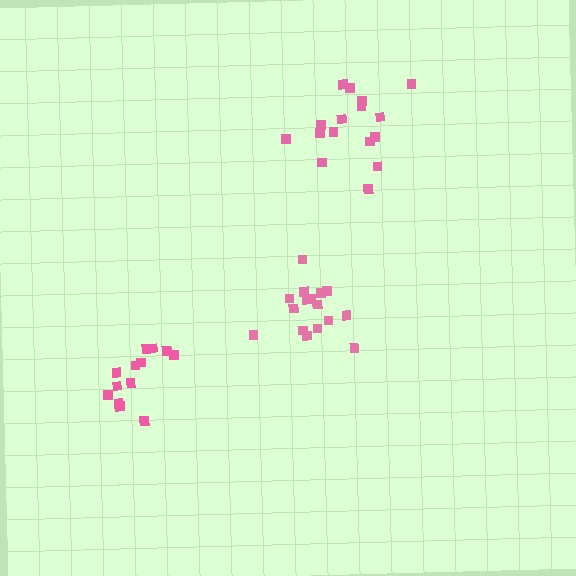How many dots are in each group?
Group 1: 16 dots, Group 2: 16 dots, Group 3: 13 dots (45 total).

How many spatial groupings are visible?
There are 3 spatial groupings.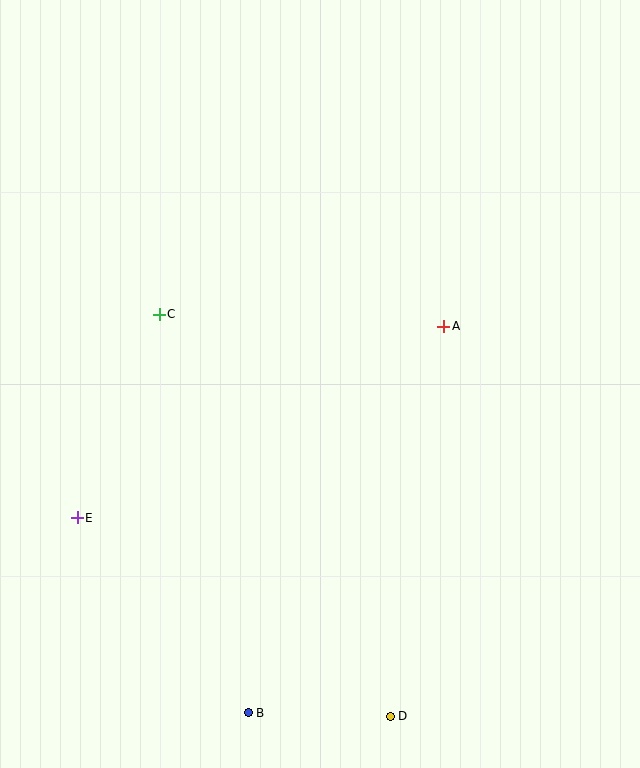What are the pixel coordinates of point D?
Point D is at (390, 716).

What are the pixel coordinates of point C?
Point C is at (159, 314).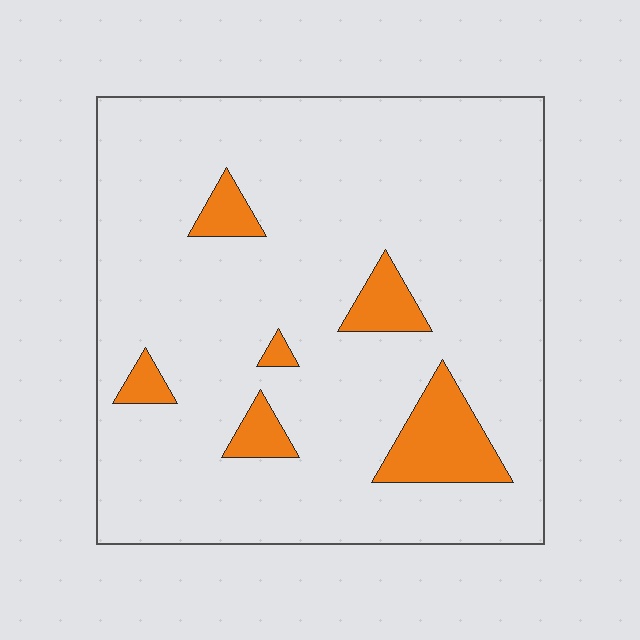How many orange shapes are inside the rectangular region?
6.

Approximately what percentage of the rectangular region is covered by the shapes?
Approximately 10%.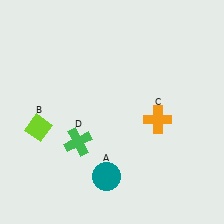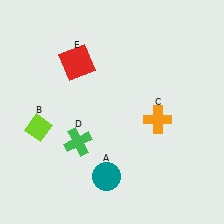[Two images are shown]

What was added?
A red square (E) was added in Image 2.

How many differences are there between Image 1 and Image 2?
There is 1 difference between the two images.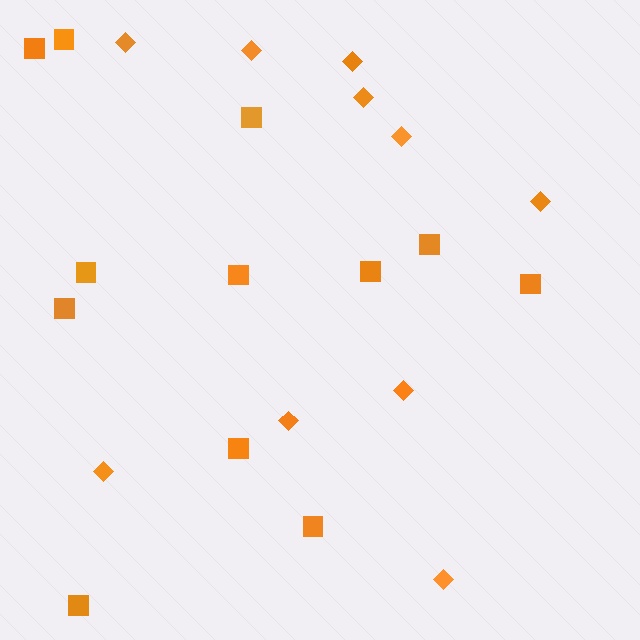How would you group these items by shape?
There are 2 groups: one group of diamonds (10) and one group of squares (12).